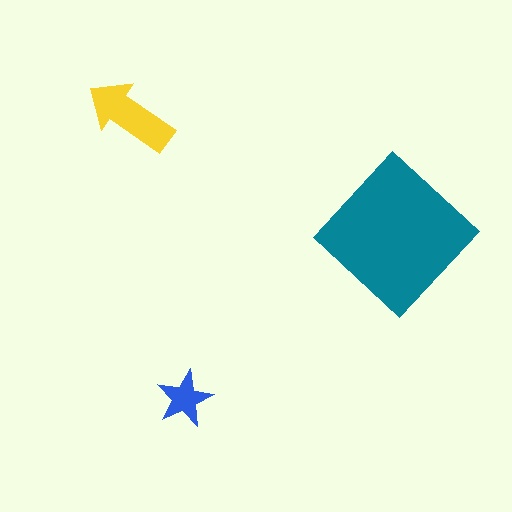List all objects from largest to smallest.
The teal diamond, the yellow arrow, the blue star.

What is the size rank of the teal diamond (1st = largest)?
1st.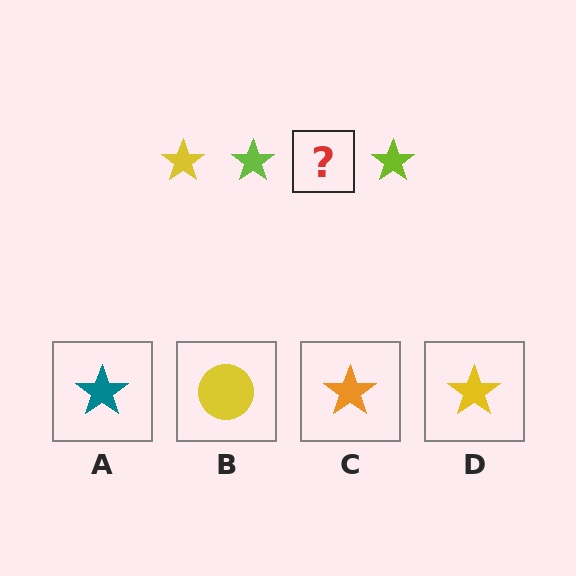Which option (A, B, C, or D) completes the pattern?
D.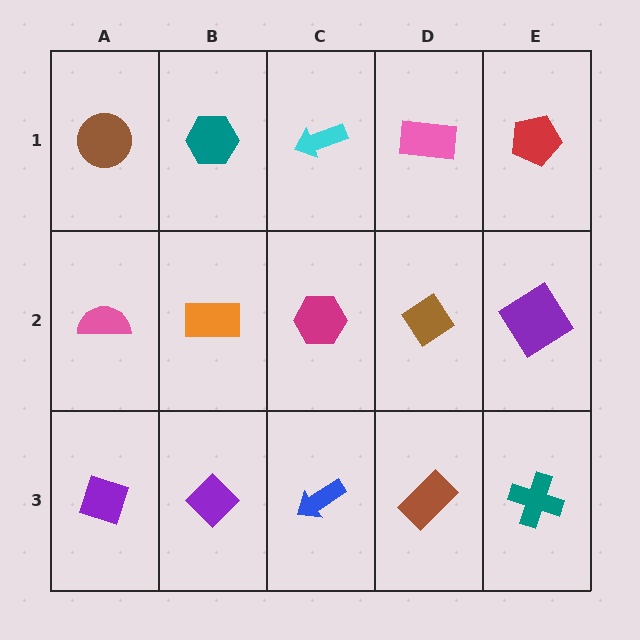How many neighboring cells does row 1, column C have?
3.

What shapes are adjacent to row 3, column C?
A magenta hexagon (row 2, column C), a purple diamond (row 3, column B), a brown rectangle (row 3, column D).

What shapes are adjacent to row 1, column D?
A brown diamond (row 2, column D), a cyan arrow (row 1, column C), a red pentagon (row 1, column E).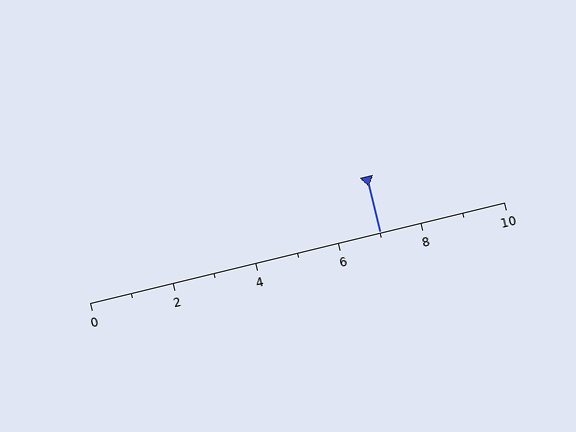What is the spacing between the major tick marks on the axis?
The major ticks are spaced 2 apart.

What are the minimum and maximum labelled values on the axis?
The axis runs from 0 to 10.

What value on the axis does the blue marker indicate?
The marker indicates approximately 7.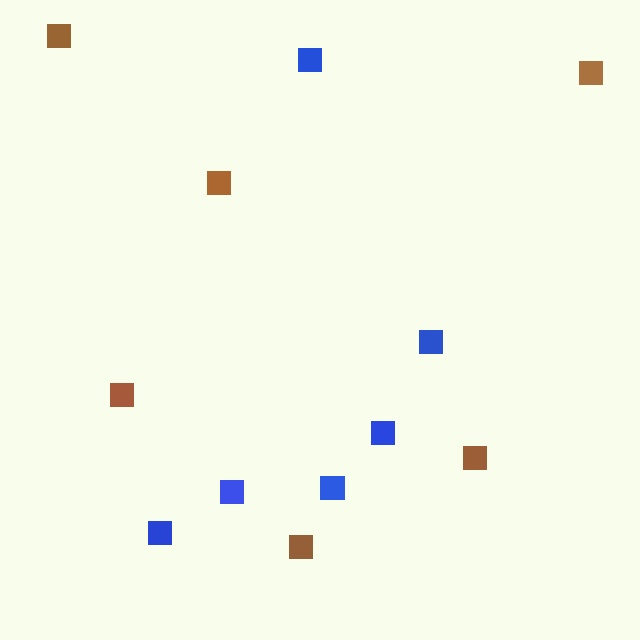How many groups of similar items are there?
There are 2 groups: one group of brown squares (6) and one group of blue squares (6).